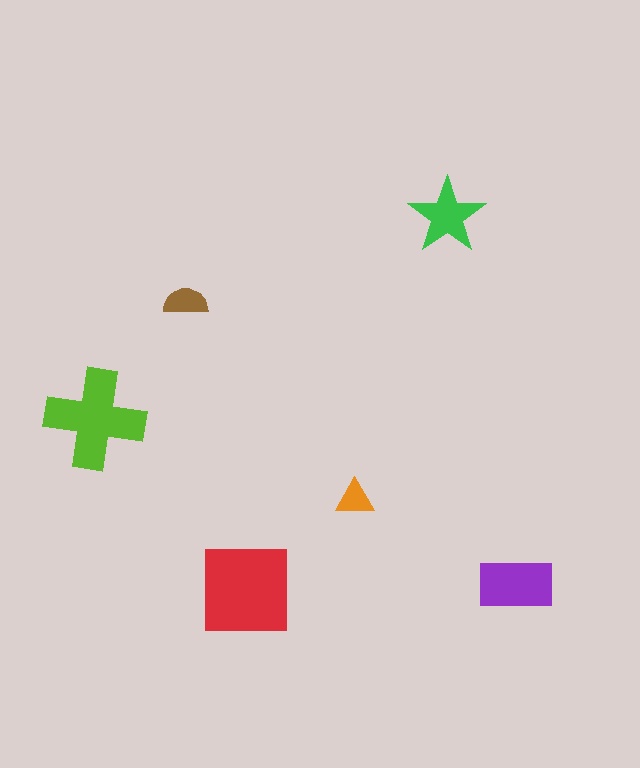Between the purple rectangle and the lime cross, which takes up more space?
The lime cross.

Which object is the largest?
The red square.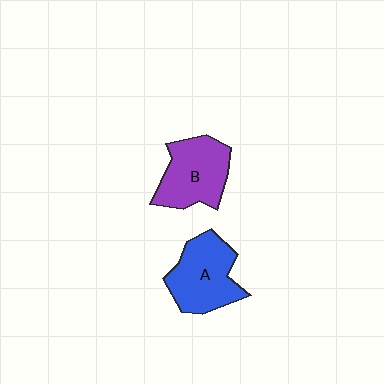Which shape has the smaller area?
Shape B (purple).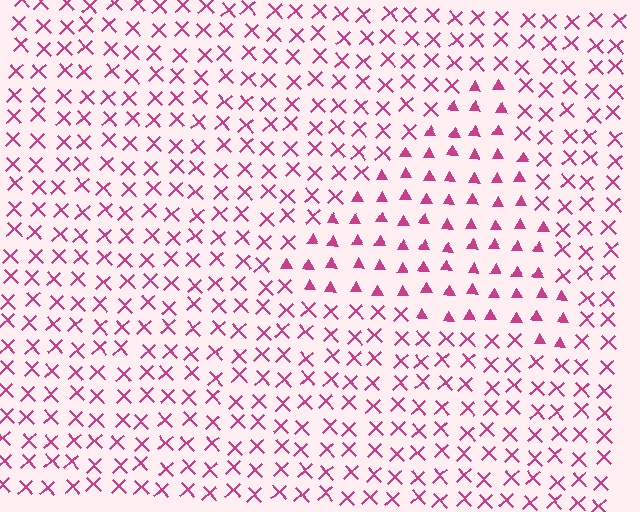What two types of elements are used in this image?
The image uses triangles inside the triangle region and X marks outside it.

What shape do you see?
I see a triangle.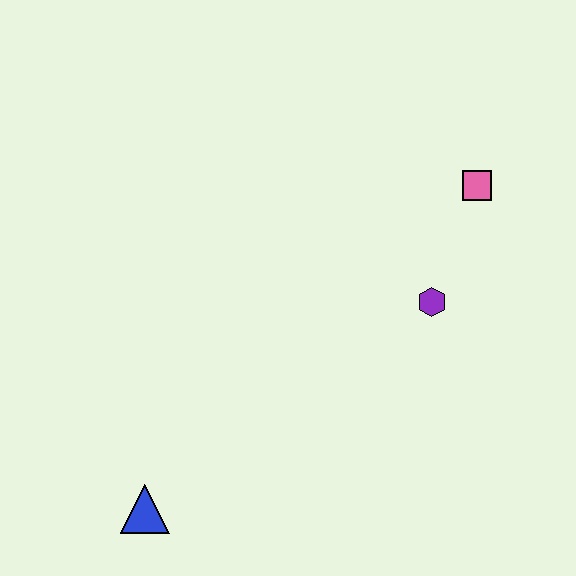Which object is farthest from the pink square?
The blue triangle is farthest from the pink square.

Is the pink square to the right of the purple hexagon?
Yes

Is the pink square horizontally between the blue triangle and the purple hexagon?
No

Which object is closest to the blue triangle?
The purple hexagon is closest to the blue triangle.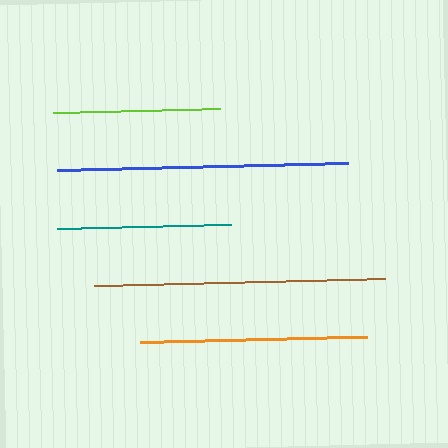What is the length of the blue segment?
The blue segment is approximately 290 pixels long.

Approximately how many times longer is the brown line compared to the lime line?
The brown line is approximately 1.7 times the length of the lime line.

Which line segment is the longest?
The brown line is the longest at approximately 291 pixels.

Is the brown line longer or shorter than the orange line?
The brown line is longer than the orange line.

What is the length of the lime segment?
The lime segment is approximately 167 pixels long.